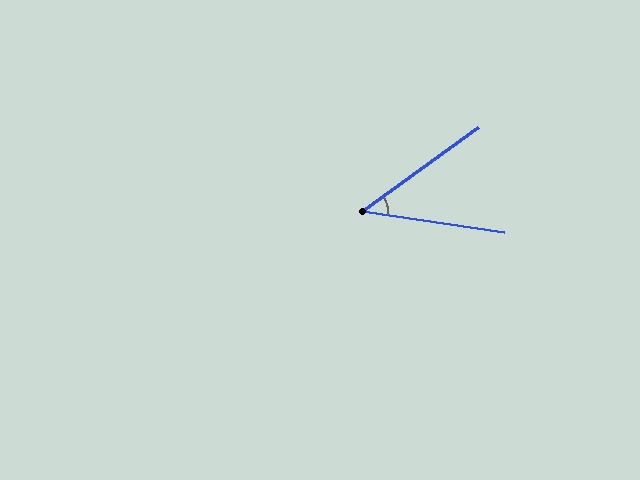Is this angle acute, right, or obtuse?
It is acute.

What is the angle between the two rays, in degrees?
Approximately 45 degrees.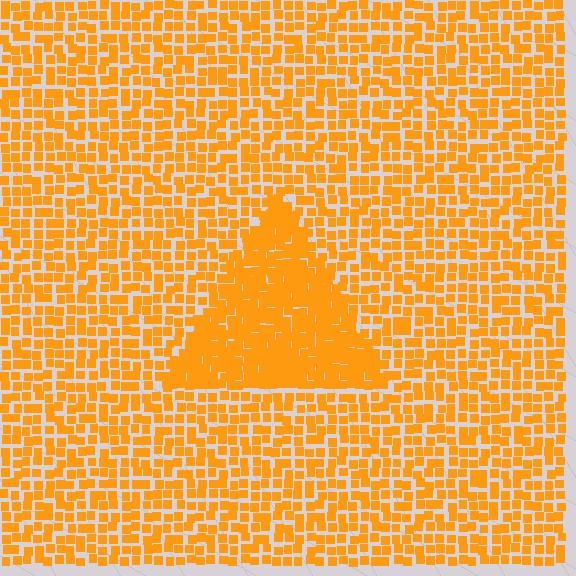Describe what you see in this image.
The image contains small orange elements arranged at two different densities. A triangle-shaped region is visible where the elements are more densely packed than the surrounding area.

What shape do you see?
I see a triangle.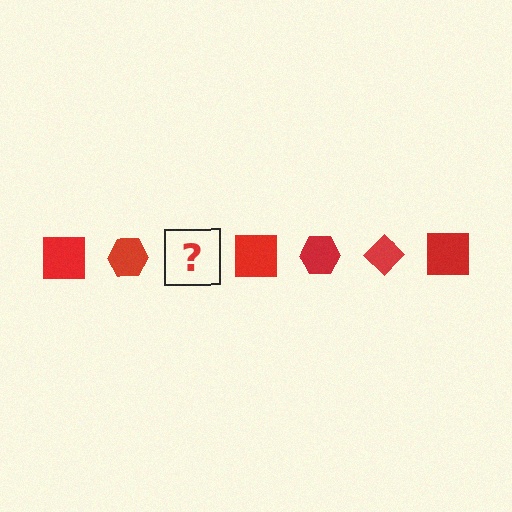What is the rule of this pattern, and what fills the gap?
The rule is that the pattern cycles through square, hexagon, diamond shapes in red. The gap should be filled with a red diamond.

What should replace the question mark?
The question mark should be replaced with a red diamond.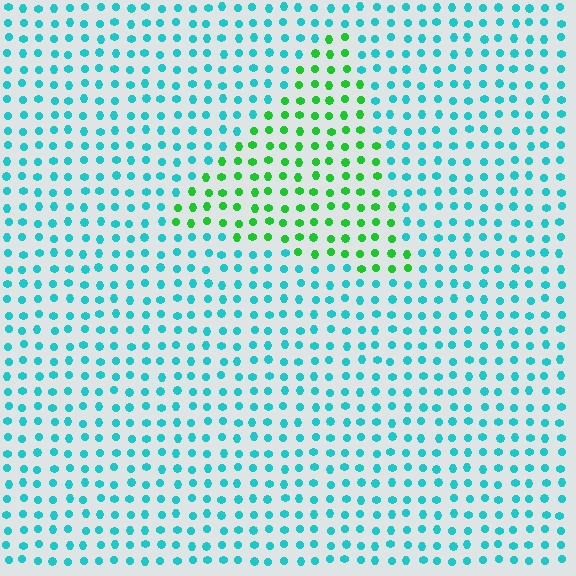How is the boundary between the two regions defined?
The boundary is defined purely by a slight shift in hue (about 54 degrees). Spacing, size, and orientation are identical on both sides.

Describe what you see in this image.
The image is filled with small cyan elements in a uniform arrangement. A triangle-shaped region is visible where the elements are tinted to a slightly different hue, forming a subtle color boundary.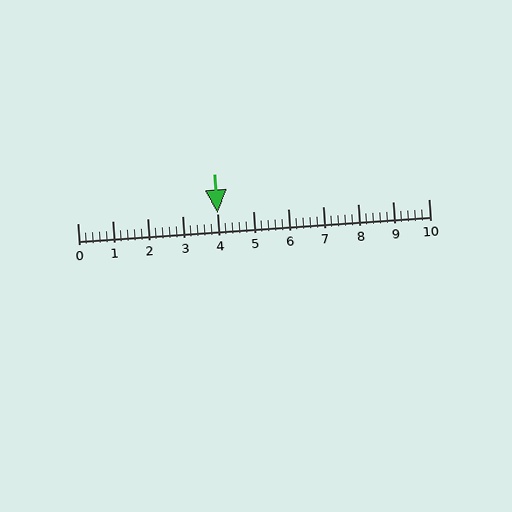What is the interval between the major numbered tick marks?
The major tick marks are spaced 1 units apart.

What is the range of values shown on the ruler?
The ruler shows values from 0 to 10.